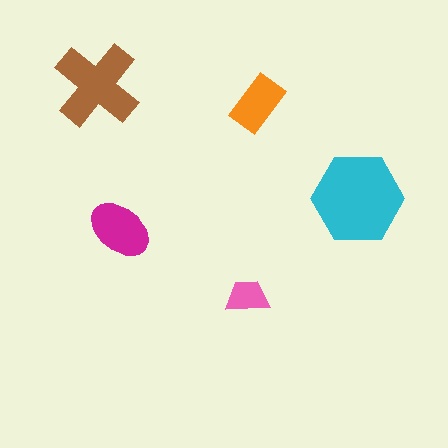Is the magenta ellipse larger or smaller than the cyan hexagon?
Smaller.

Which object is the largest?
The cyan hexagon.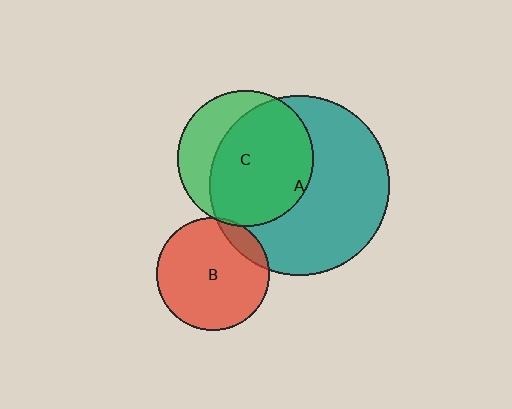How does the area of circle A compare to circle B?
Approximately 2.5 times.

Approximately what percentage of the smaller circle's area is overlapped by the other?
Approximately 10%.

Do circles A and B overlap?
Yes.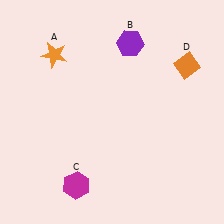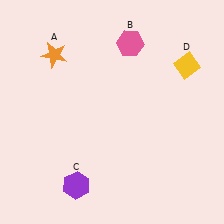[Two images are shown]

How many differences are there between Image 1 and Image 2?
There are 3 differences between the two images.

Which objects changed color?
B changed from purple to pink. C changed from magenta to purple. D changed from orange to yellow.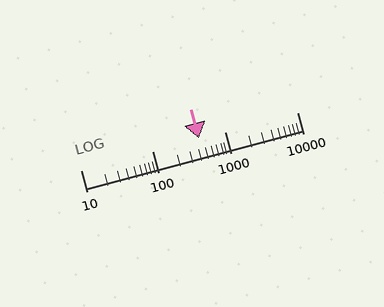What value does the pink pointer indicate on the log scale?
The pointer indicates approximately 440.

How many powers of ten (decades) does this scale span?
The scale spans 3 decades, from 10 to 10000.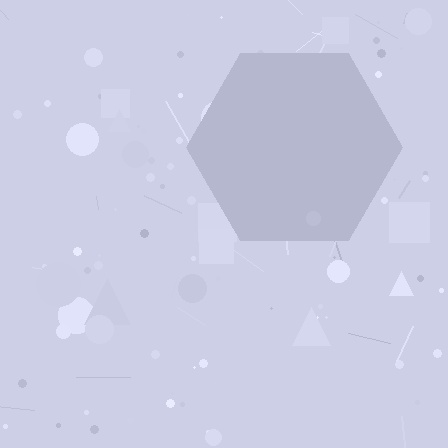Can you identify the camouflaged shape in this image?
The camouflaged shape is a hexagon.